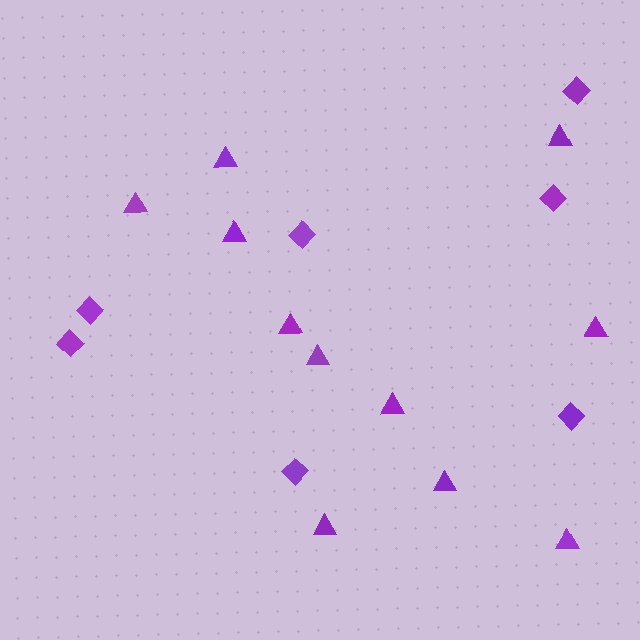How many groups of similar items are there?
There are 2 groups: one group of triangles (11) and one group of diamonds (7).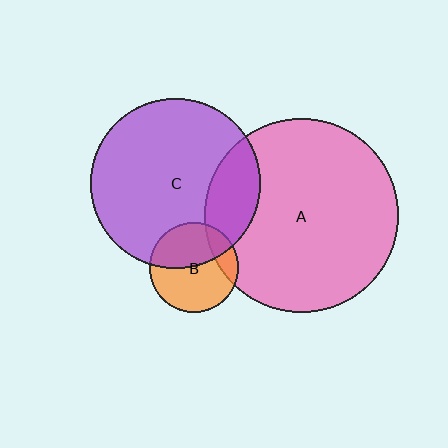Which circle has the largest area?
Circle A (pink).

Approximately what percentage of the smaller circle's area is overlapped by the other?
Approximately 15%.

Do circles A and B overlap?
Yes.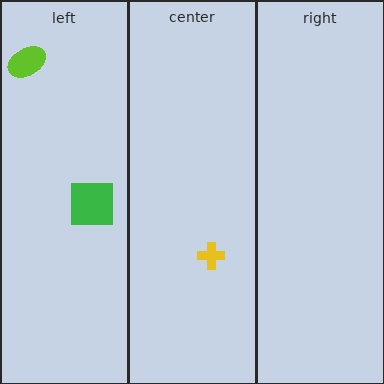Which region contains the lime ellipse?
The left region.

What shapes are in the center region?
The yellow cross.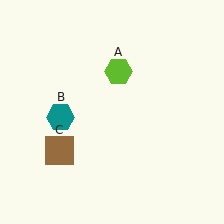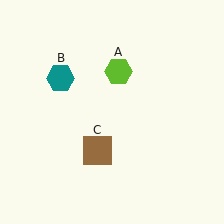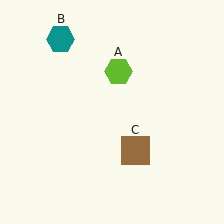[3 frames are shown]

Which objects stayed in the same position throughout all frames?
Lime hexagon (object A) remained stationary.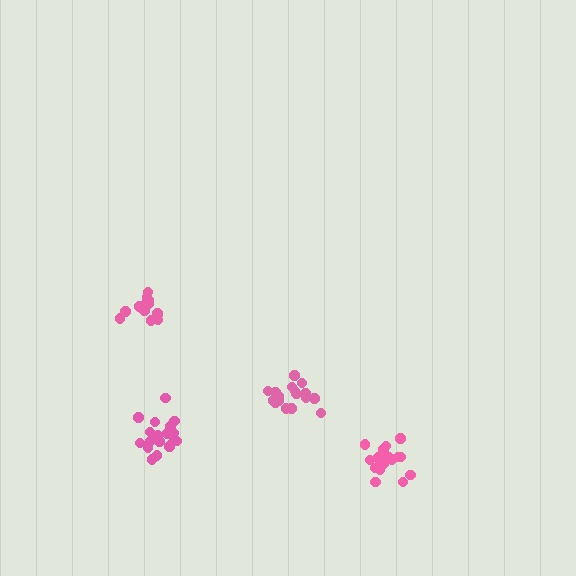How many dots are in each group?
Group 1: 18 dots, Group 2: 19 dots, Group 3: 18 dots, Group 4: 13 dots (68 total).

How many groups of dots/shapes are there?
There are 4 groups.